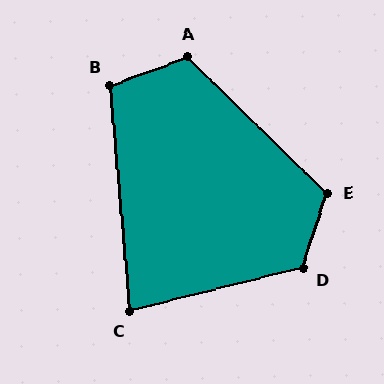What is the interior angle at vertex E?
Approximately 117 degrees (obtuse).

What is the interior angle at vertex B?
Approximately 105 degrees (obtuse).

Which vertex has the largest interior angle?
D, at approximately 121 degrees.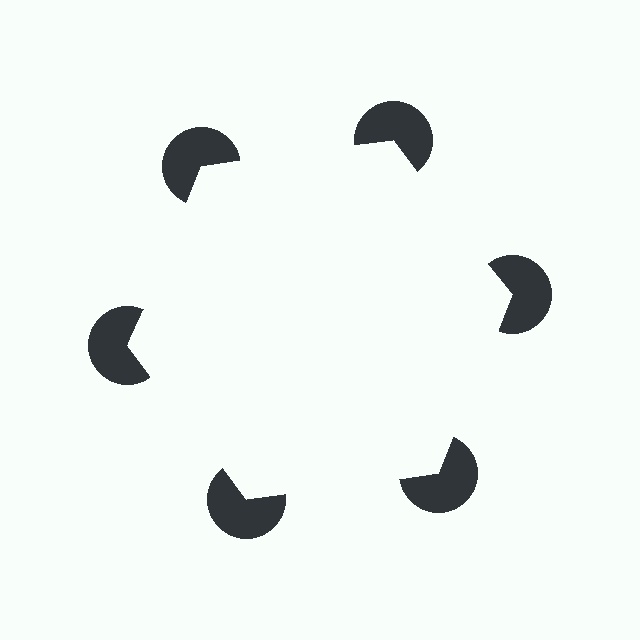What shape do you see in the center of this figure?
An illusory hexagon — its edges are inferred from the aligned wedge cuts in the pac-man discs, not physically drawn.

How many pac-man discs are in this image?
There are 6 — one at each vertex of the illusory hexagon.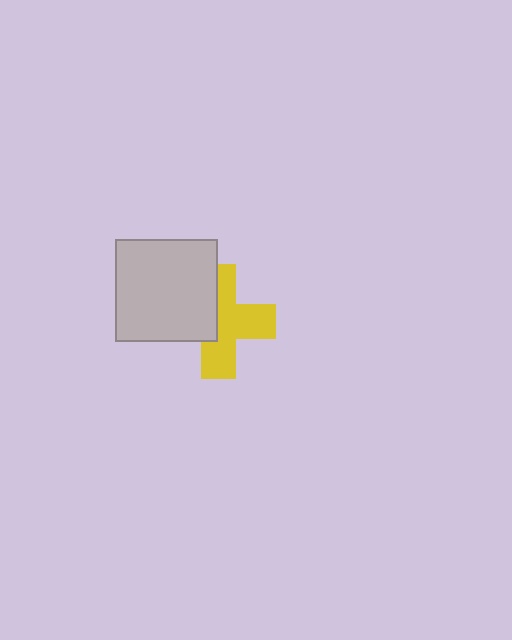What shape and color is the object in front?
The object in front is a light gray square.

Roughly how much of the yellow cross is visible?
About half of it is visible (roughly 61%).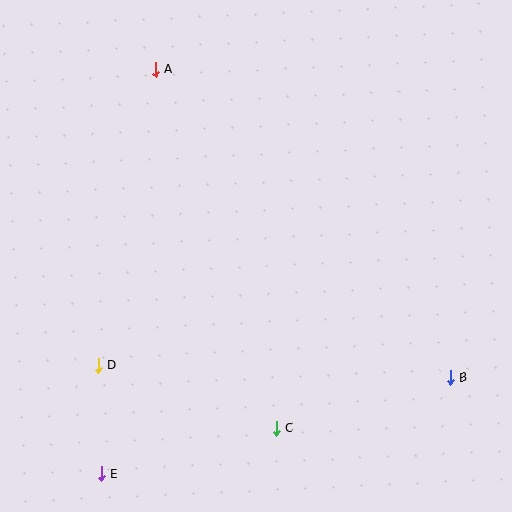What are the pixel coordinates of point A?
Point A is at (155, 70).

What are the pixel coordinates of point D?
Point D is at (98, 366).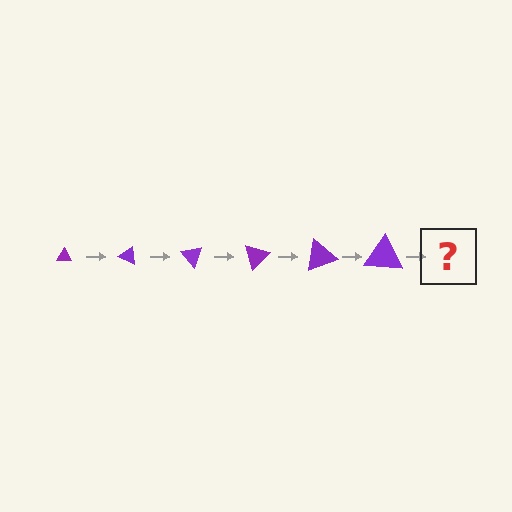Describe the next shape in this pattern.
It should be a triangle, larger than the previous one and rotated 150 degrees from the start.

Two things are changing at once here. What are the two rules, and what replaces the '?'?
The two rules are that the triangle grows larger each step and it rotates 25 degrees each step. The '?' should be a triangle, larger than the previous one and rotated 150 degrees from the start.